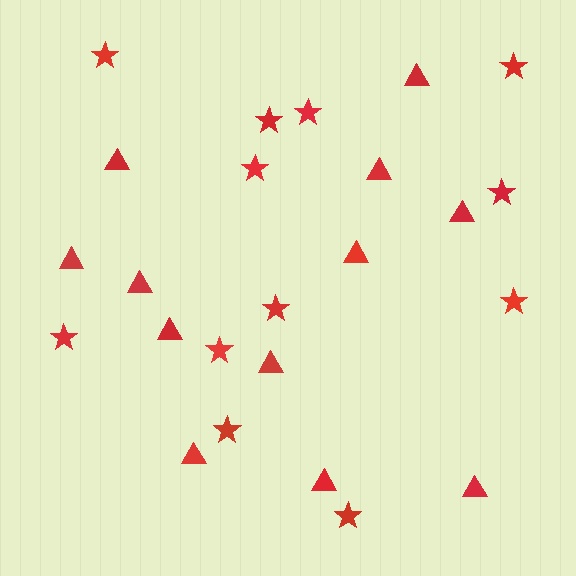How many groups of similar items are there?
There are 2 groups: one group of stars (12) and one group of triangles (12).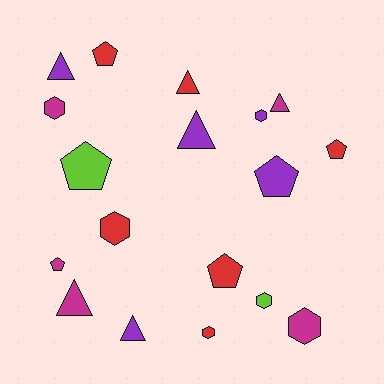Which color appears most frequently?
Red, with 6 objects.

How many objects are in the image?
There are 18 objects.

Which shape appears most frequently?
Pentagon, with 6 objects.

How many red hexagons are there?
There are 2 red hexagons.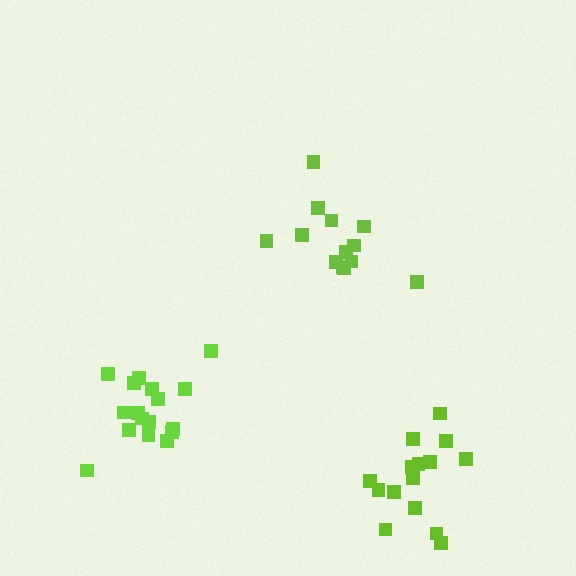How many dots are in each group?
Group 1: 13 dots, Group 2: 15 dots, Group 3: 17 dots (45 total).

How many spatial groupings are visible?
There are 3 spatial groupings.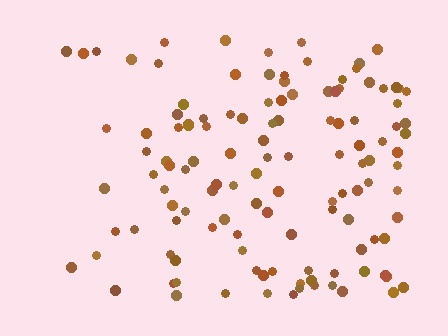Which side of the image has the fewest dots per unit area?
The left.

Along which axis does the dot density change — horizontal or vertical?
Horizontal.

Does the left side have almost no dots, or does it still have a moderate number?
Still a moderate number, just noticeably fewer than the right.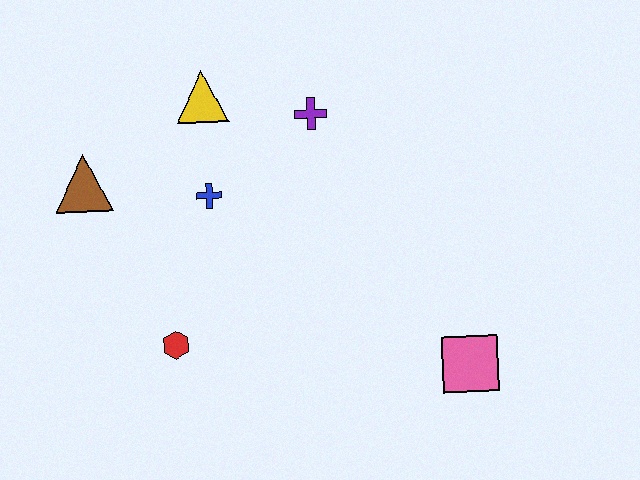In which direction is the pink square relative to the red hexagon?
The pink square is to the right of the red hexagon.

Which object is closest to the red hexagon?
The blue cross is closest to the red hexagon.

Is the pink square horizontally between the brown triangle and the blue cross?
No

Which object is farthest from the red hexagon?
The pink square is farthest from the red hexagon.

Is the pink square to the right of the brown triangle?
Yes